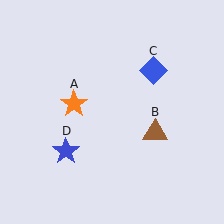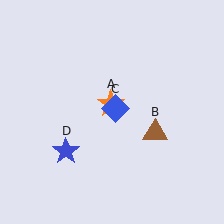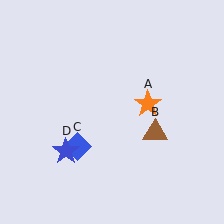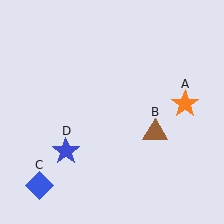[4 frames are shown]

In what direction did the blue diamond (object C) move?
The blue diamond (object C) moved down and to the left.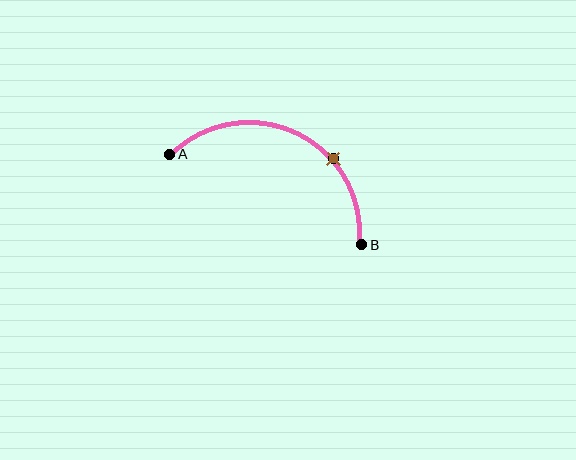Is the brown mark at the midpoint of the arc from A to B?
No. The brown mark lies on the arc but is closer to endpoint B. The arc midpoint would be at the point on the curve equidistant along the arc from both A and B.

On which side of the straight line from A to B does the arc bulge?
The arc bulges above the straight line connecting A and B.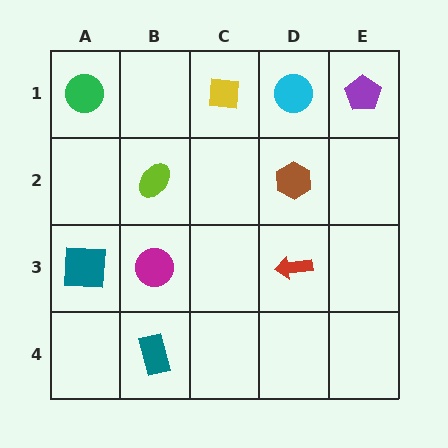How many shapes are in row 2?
2 shapes.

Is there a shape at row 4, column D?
No, that cell is empty.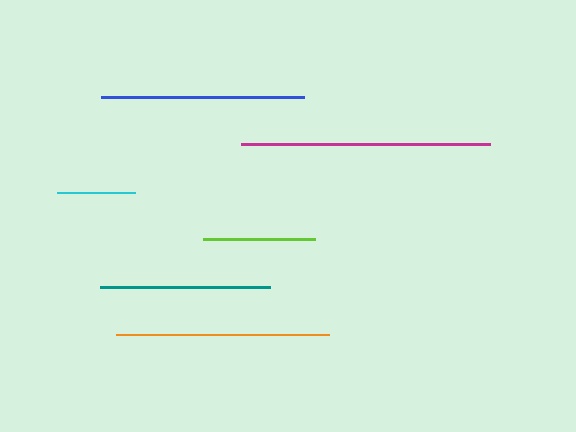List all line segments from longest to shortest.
From longest to shortest: magenta, orange, blue, teal, lime, cyan.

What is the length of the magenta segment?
The magenta segment is approximately 249 pixels long.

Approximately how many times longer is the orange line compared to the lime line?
The orange line is approximately 1.9 times the length of the lime line.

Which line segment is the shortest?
The cyan line is the shortest at approximately 77 pixels.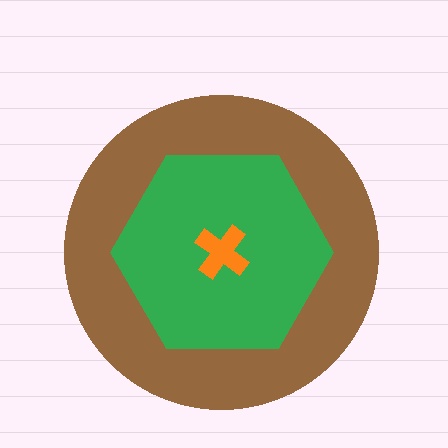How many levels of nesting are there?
3.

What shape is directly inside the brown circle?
The green hexagon.